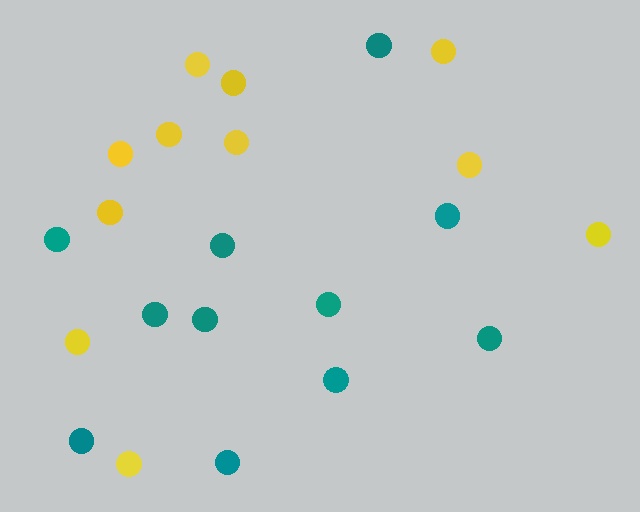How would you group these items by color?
There are 2 groups: one group of yellow circles (11) and one group of teal circles (11).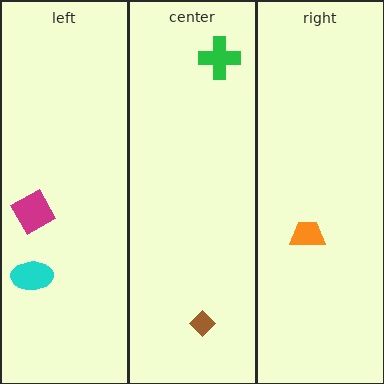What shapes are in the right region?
The orange trapezoid.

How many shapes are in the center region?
2.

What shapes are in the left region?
The magenta square, the cyan ellipse.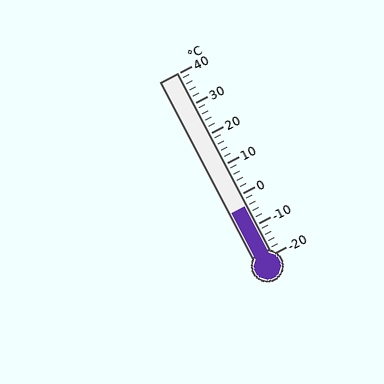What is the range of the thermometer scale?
The thermometer scale ranges from -20°C to 40°C.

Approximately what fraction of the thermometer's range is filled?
The thermometer is filled to approximately 25% of its range.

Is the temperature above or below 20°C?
The temperature is below 20°C.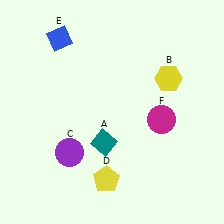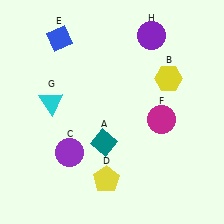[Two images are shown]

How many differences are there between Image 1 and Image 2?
There are 2 differences between the two images.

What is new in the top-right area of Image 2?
A purple circle (H) was added in the top-right area of Image 2.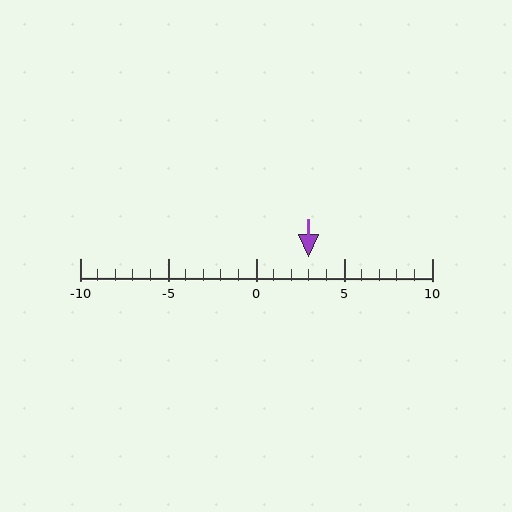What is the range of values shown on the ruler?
The ruler shows values from -10 to 10.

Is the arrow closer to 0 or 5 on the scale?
The arrow is closer to 5.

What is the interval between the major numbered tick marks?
The major tick marks are spaced 5 units apart.